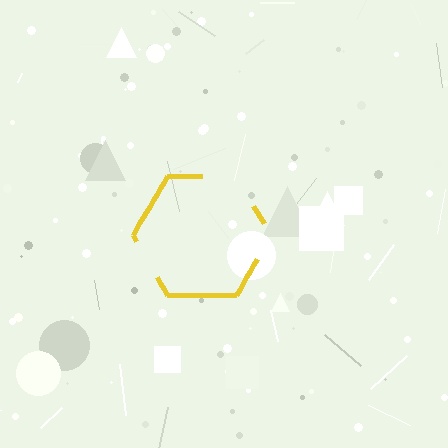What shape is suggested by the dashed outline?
The dashed outline suggests a hexagon.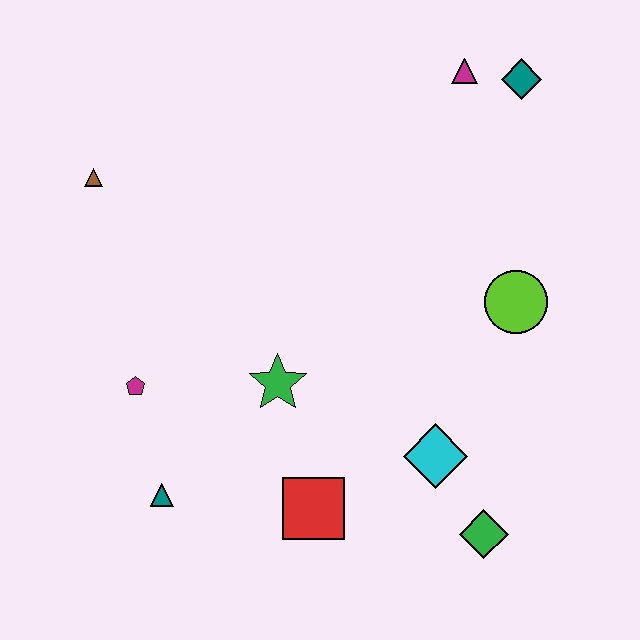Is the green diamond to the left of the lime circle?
Yes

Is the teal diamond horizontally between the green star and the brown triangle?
No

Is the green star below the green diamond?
No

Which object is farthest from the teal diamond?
The teal triangle is farthest from the teal diamond.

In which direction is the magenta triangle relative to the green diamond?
The magenta triangle is above the green diamond.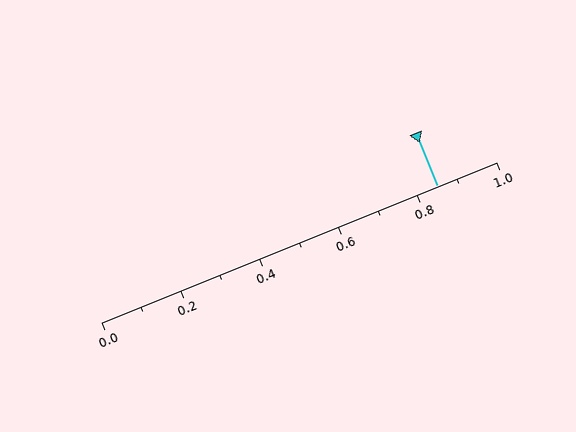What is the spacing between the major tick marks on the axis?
The major ticks are spaced 0.2 apart.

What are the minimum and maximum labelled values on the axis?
The axis runs from 0.0 to 1.0.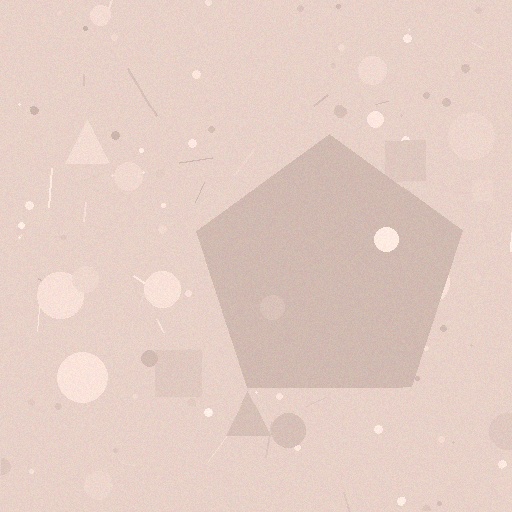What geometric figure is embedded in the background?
A pentagon is embedded in the background.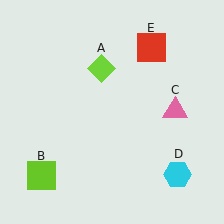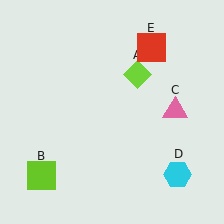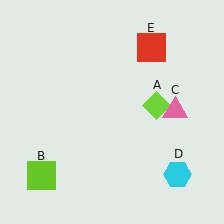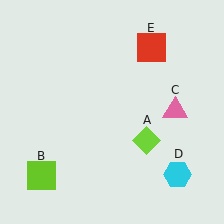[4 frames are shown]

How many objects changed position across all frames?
1 object changed position: lime diamond (object A).